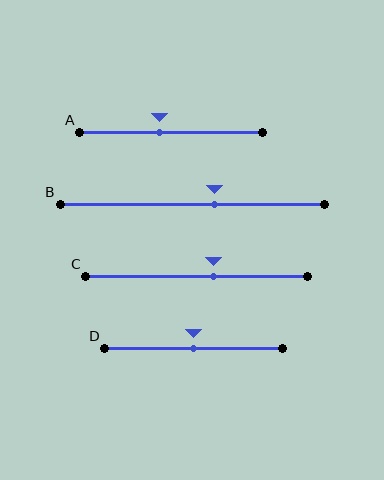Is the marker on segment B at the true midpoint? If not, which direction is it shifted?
No, the marker on segment B is shifted to the right by about 9% of the segment length.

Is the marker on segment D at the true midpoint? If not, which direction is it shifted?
Yes, the marker on segment D is at the true midpoint.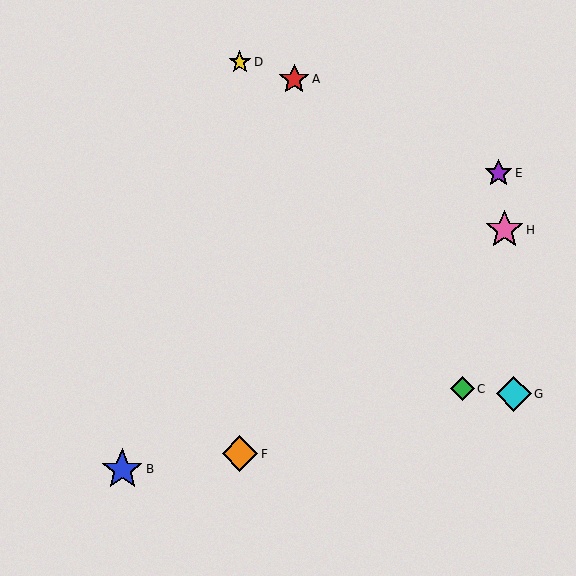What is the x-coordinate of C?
Object C is at x≈462.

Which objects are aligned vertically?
Objects D, F are aligned vertically.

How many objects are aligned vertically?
2 objects (D, F) are aligned vertically.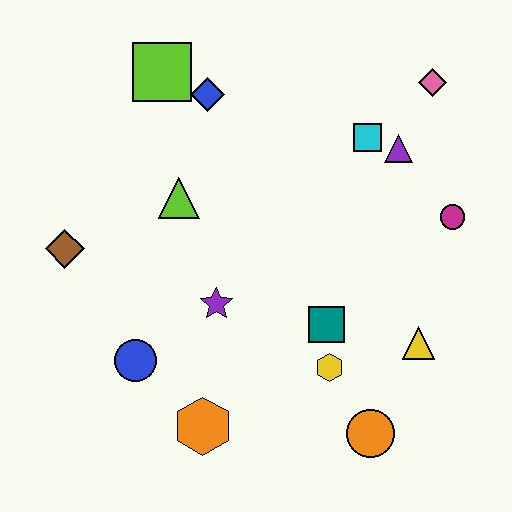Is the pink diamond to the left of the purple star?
No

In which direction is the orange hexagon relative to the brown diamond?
The orange hexagon is below the brown diamond.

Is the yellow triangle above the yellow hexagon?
Yes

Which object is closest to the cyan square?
The purple triangle is closest to the cyan square.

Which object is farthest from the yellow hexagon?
The lime square is farthest from the yellow hexagon.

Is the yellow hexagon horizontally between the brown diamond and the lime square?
No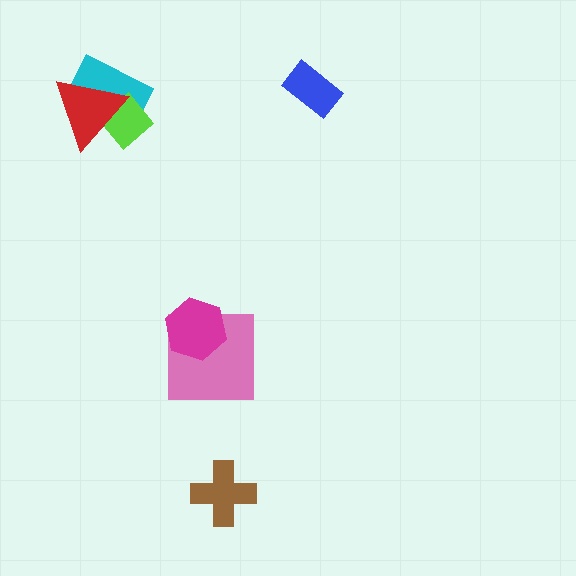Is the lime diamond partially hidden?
Yes, it is partially covered by another shape.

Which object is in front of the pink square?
The magenta hexagon is in front of the pink square.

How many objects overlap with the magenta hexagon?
1 object overlaps with the magenta hexagon.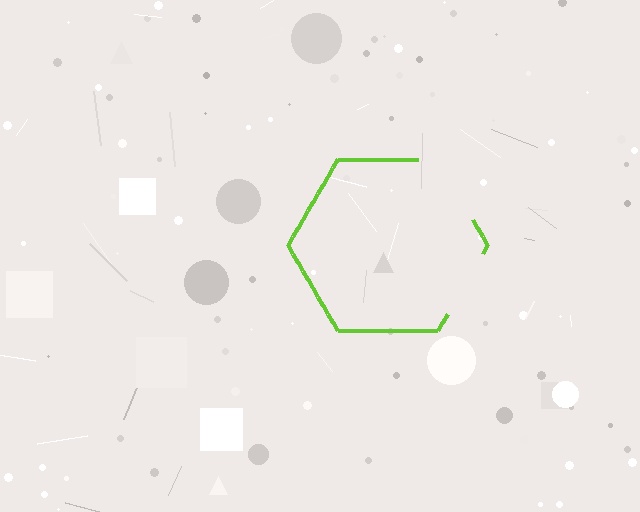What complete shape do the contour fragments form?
The contour fragments form a hexagon.